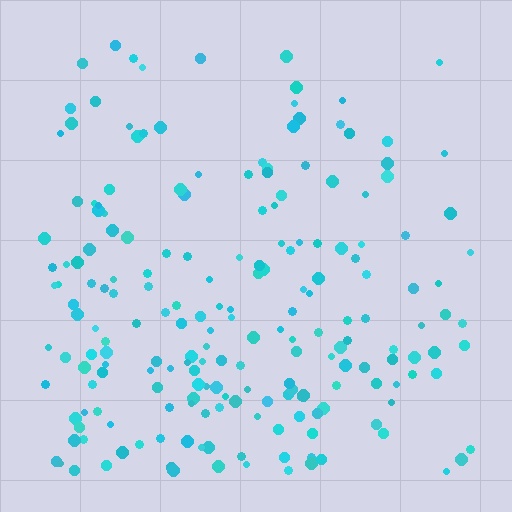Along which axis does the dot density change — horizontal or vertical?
Vertical.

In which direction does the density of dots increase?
From top to bottom, with the bottom side densest.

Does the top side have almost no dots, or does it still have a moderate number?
Still a moderate number, just noticeably fewer than the bottom.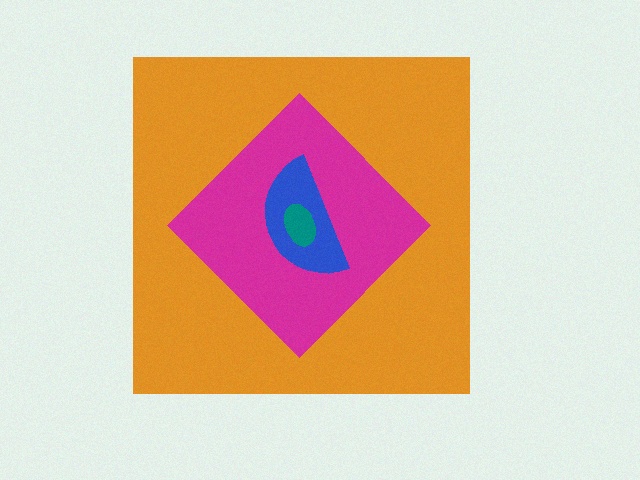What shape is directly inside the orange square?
The magenta diamond.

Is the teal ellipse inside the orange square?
Yes.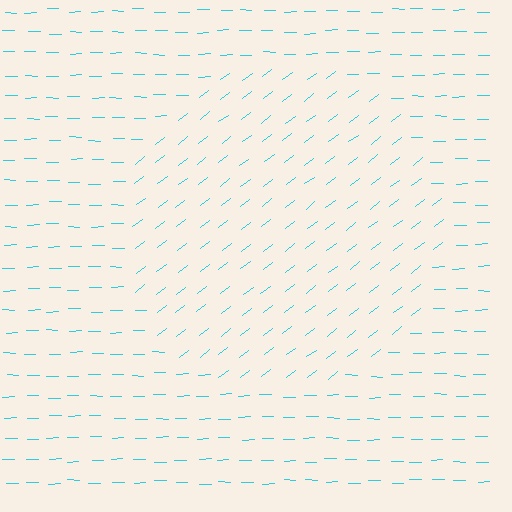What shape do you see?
I see a circle.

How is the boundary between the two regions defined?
The boundary is defined purely by a change in line orientation (approximately 37 degrees difference). All lines are the same color and thickness.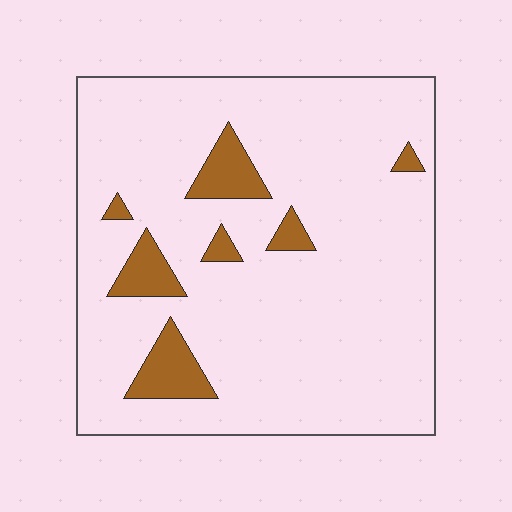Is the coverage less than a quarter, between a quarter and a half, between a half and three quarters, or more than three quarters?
Less than a quarter.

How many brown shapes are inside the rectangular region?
7.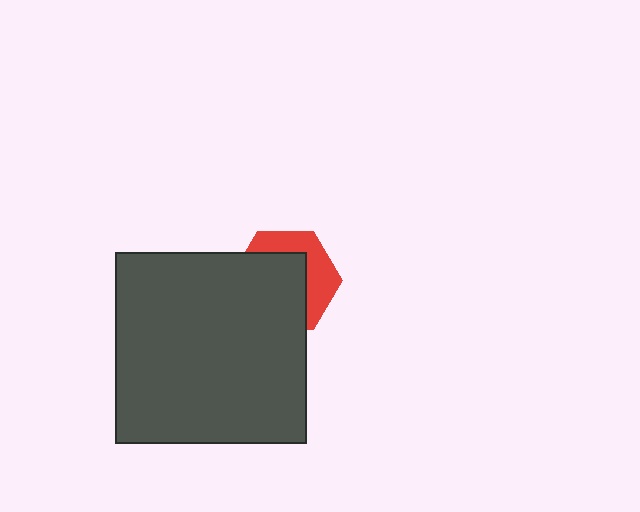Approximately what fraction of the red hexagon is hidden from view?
Roughly 62% of the red hexagon is hidden behind the dark gray square.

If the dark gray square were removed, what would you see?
You would see the complete red hexagon.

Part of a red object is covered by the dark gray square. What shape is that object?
It is a hexagon.